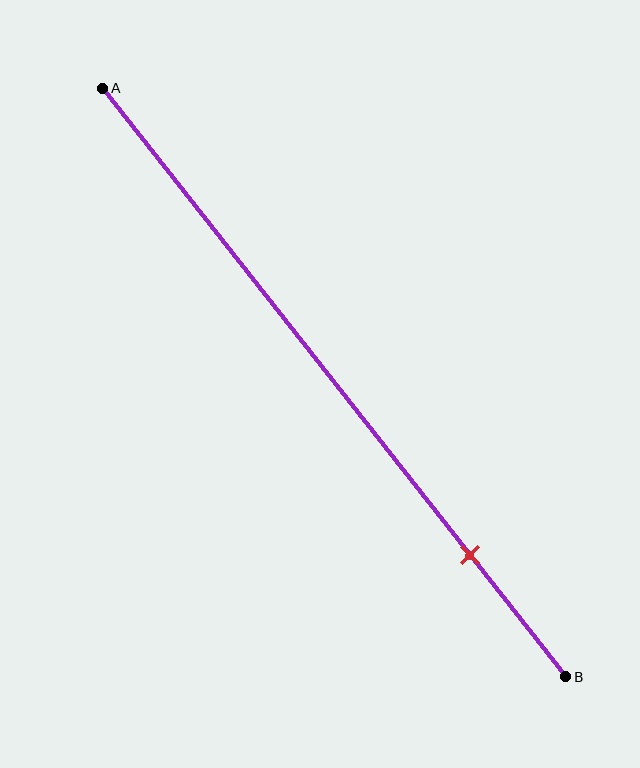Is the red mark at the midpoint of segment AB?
No, the mark is at about 80% from A, not at the 50% midpoint.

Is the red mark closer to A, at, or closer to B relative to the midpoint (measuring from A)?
The red mark is closer to point B than the midpoint of segment AB.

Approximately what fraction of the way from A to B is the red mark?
The red mark is approximately 80% of the way from A to B.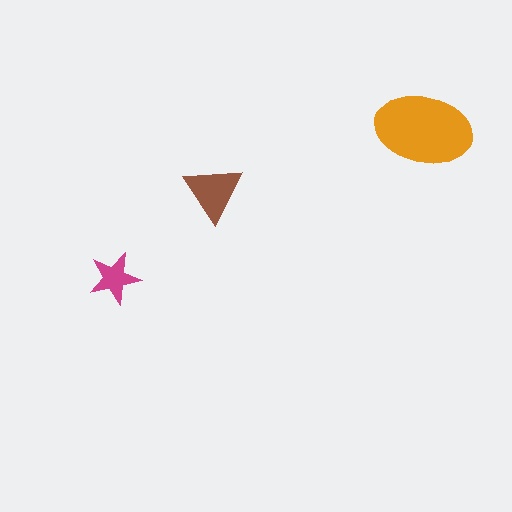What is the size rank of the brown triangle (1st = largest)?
2nd.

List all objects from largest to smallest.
The orange ellipse, the brown triangle, the magenta star.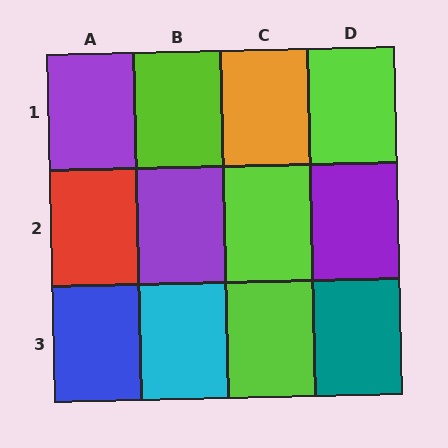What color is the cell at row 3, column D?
Teal.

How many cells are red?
1 cell is red.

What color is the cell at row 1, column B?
Lime.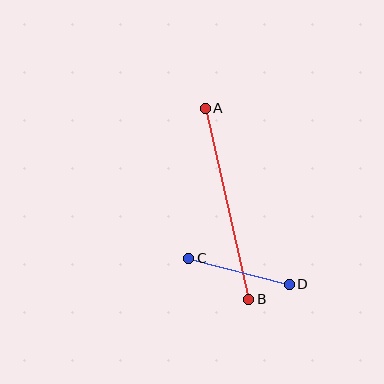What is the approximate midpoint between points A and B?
The midpoint is at approximately (227, 204) pixels.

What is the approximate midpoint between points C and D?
The midpoint is at approximately (239, 271) pixels.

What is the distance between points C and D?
The distance is approximately 104 pixels.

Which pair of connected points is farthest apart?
Points A and B are farthest apart.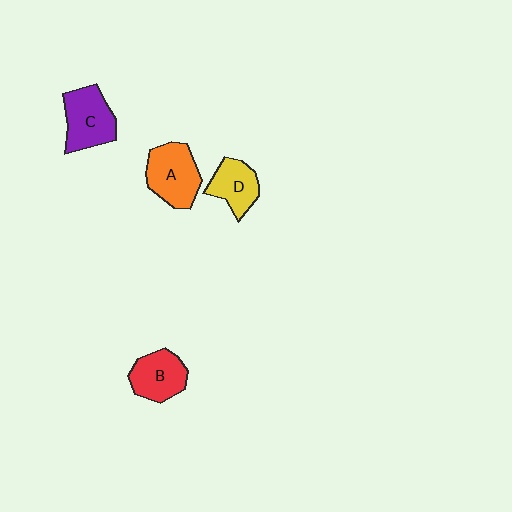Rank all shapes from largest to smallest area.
From largest to smallest: A (orange), C (purple), B (red), D (yellow).